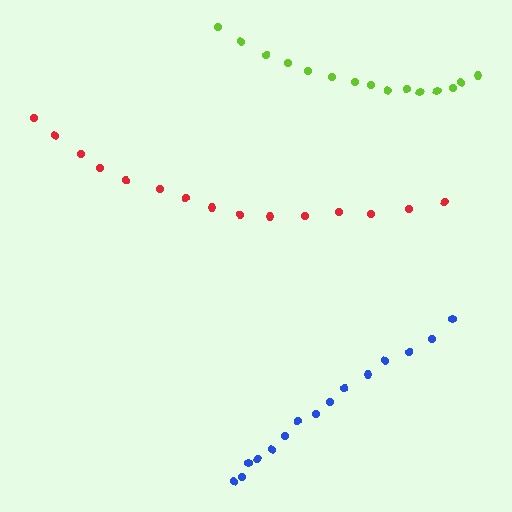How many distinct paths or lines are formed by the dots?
There are 3 distinct paths.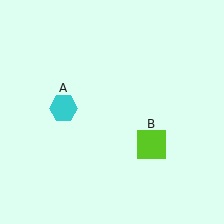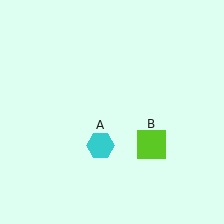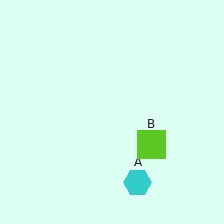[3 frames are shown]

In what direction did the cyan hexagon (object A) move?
The cyan hexagon (object A) moved down and to the right.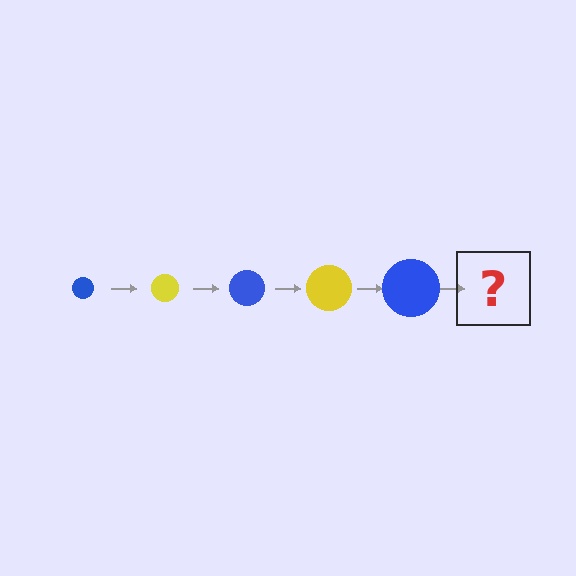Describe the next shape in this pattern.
It should be a yellow circle, larger than the previous one.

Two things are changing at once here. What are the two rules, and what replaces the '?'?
The two rules are that the circle grows larger each step and the color cycles through blue and yellow. The '?' should be a yellow circle, larger than the previous one.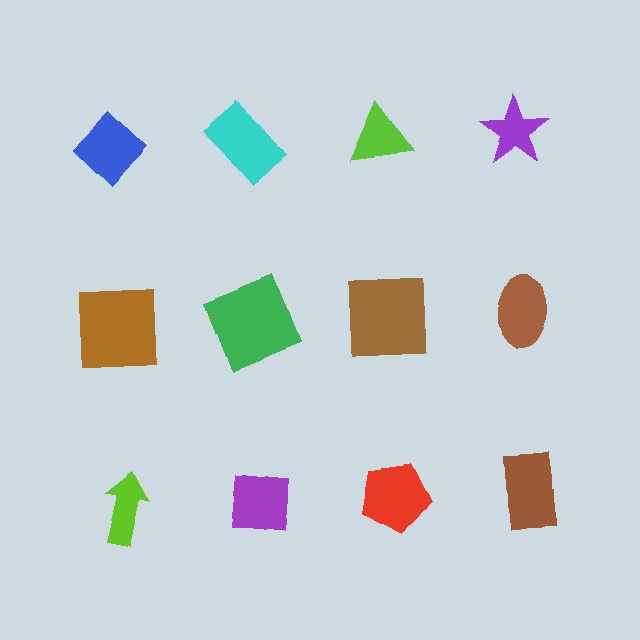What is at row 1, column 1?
A blue diamond.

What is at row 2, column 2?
A green square.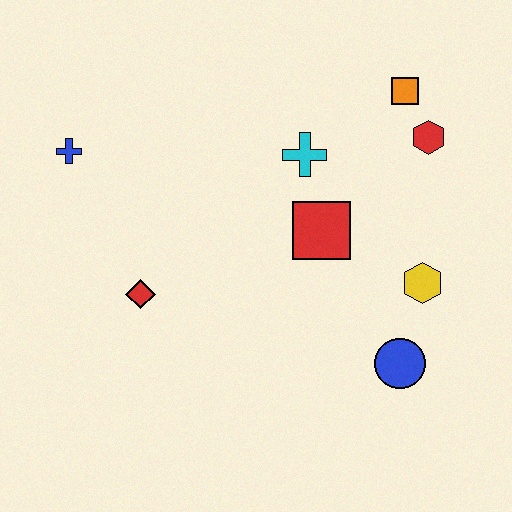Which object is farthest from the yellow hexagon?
The blue cross is farthest from the yellow hexagon.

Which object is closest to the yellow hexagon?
The blue circle is closest to the yellow hexagon.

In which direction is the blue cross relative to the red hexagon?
The blue cross is to the left of the red hexagon.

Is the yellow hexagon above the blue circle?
Yes